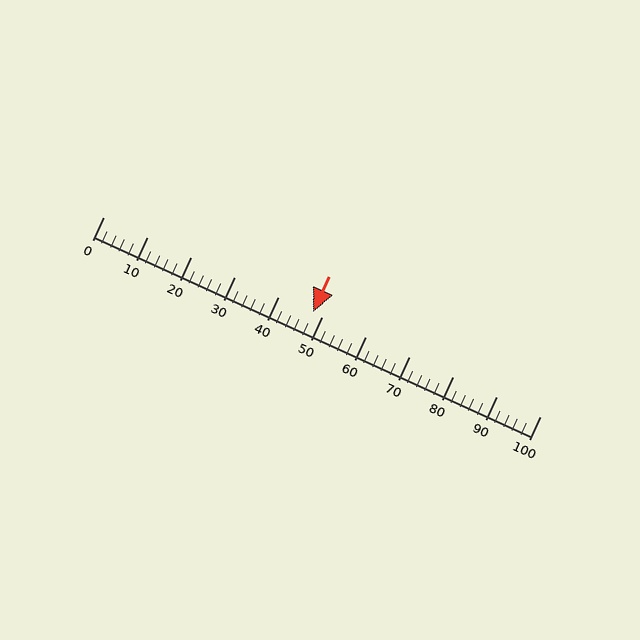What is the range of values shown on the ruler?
The ruler shows values from 0 to 100.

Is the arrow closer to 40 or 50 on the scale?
The arrow is closer to 50.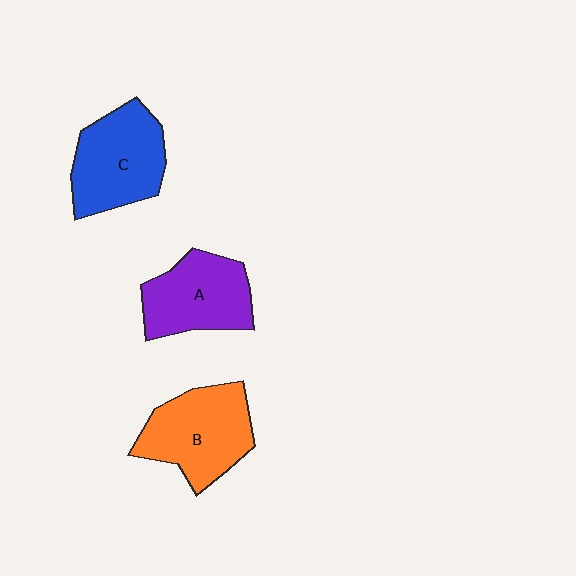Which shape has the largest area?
Shape B (orange).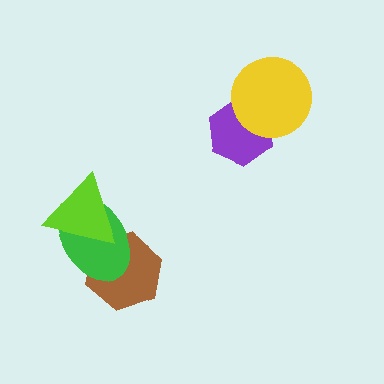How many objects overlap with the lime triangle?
2 objects overlap with the lime triangle.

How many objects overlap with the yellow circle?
1 object overlaps with the yellow circle.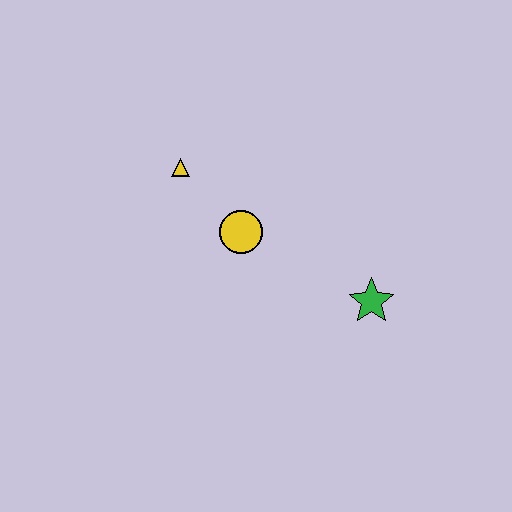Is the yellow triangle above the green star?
Yes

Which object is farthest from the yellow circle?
The green star is farthest from the yellow circle.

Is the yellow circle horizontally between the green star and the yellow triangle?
Yes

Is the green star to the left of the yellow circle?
No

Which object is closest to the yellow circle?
The yellow triangle is closest to the yellow circle.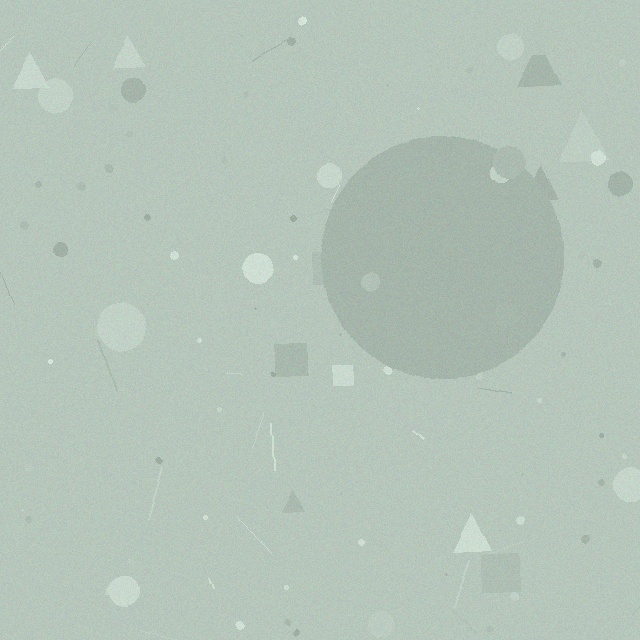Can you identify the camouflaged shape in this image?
The camouflaged shape is a circle.